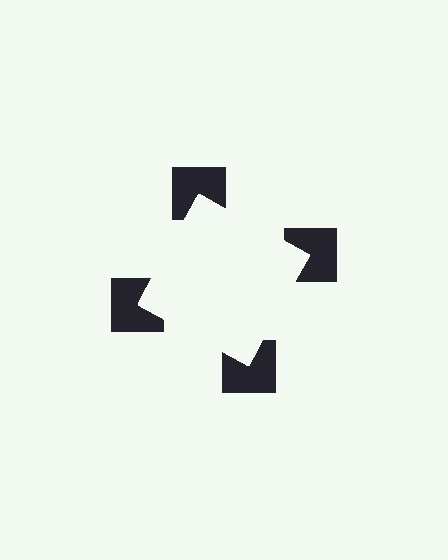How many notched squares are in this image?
There are 4 — one at each vertex of the illusory square.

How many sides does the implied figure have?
4 sides.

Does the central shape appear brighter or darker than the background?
It typically appears slightly brighter than the background, even though no actual brightness change is drawn.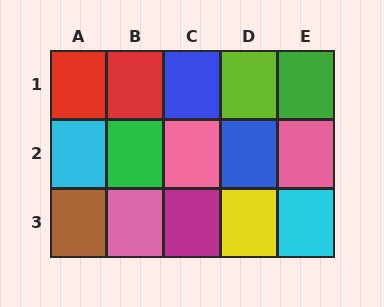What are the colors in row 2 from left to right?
Cyan, green, pink, blue, pink.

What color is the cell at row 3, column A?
Brown.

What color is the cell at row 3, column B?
Pink.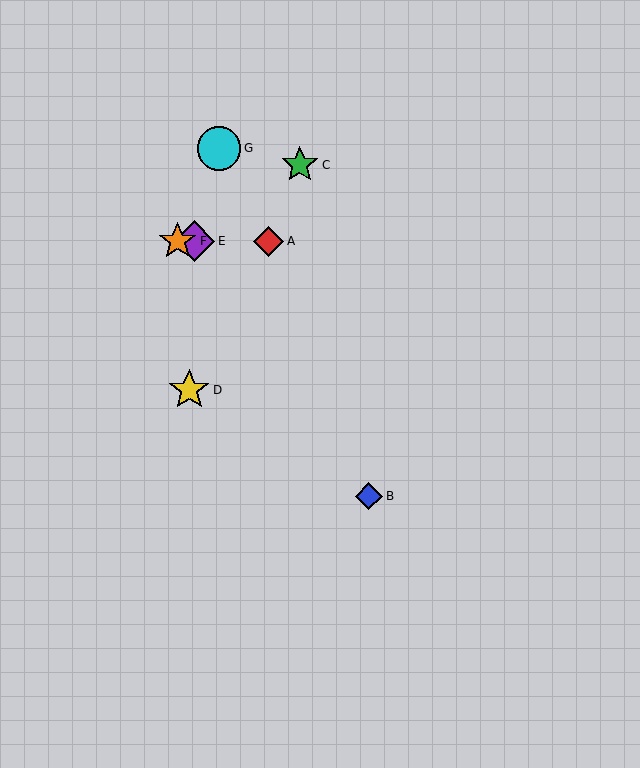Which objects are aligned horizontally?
Objects A, E, F are aligned horizontally.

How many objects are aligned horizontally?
3 objects (A, E, F) are aligned horizontally.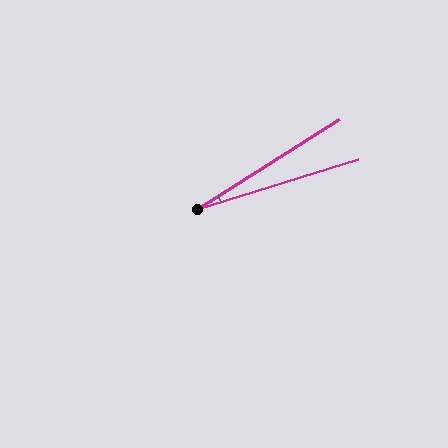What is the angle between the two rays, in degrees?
Approximately 15 degrees.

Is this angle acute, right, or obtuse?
It is acute.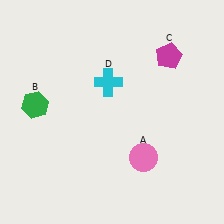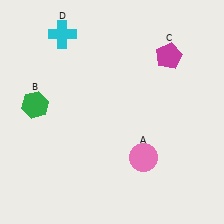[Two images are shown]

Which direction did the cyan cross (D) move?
The cyan cross (D) moved up.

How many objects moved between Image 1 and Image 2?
1 object moved between the two images.